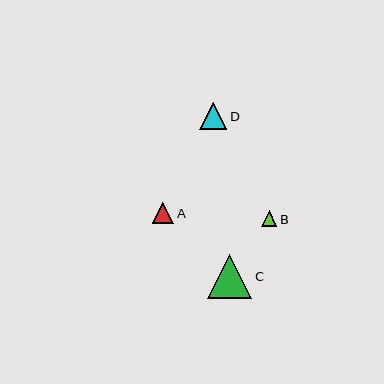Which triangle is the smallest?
Triangle B is the smallest with a size of approximately 16 pixels.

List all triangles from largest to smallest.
From largest to smallest: C, D, A, B.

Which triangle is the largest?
Triangle C is the largest with a size of approximately 44 pixels.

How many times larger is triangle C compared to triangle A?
Triangle C is approximately 2.1 times the size of triangle A.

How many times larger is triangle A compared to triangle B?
Triangle A is approximately 1.4 times the size of triangle B.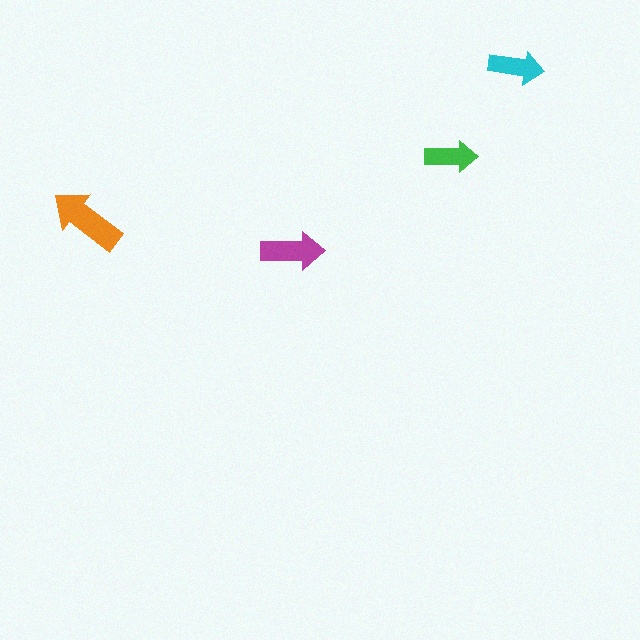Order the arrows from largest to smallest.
the orange one, the magenta one, the cyan one, the green one.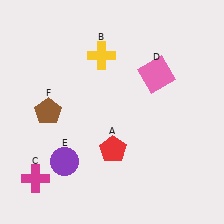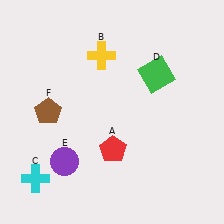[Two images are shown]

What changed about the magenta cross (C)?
In Image 1, C is magenta. In Image 2, it changed to cyan.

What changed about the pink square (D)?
In Image 1, D is pink. In Image 2, it changed to green.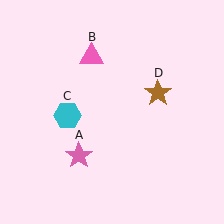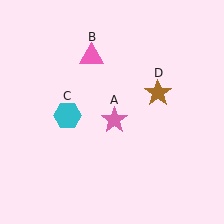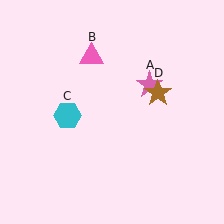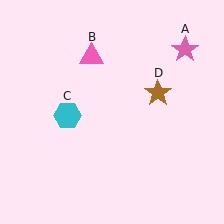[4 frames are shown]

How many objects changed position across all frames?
1 object changed position: pink star (object A).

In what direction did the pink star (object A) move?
The pink star (object A) moved up and to the right.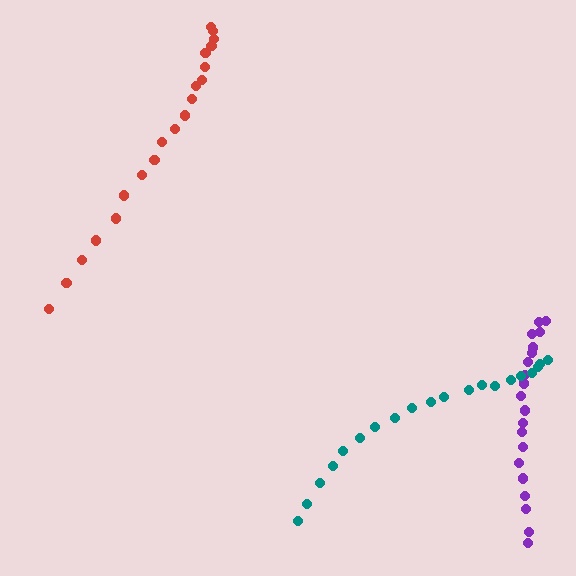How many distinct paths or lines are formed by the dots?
There are 3 distinct paths.